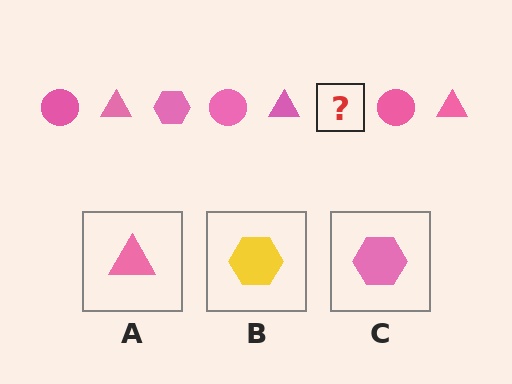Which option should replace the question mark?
Option C.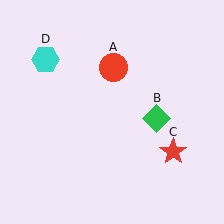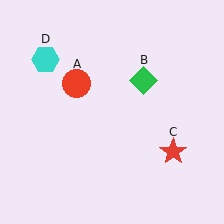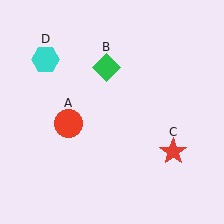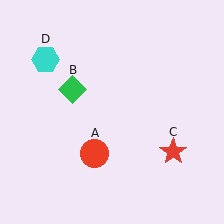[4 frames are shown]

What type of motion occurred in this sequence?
The red circle (object A), green diamond (object B) rotated counterclockwise around the center of the scene.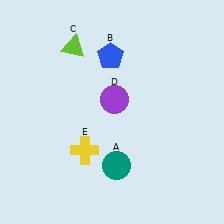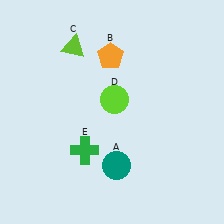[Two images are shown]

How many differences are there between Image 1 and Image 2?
There are 3 differences between the two images.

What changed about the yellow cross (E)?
In Image 1, E is yellow. In Image 2, it changed to green.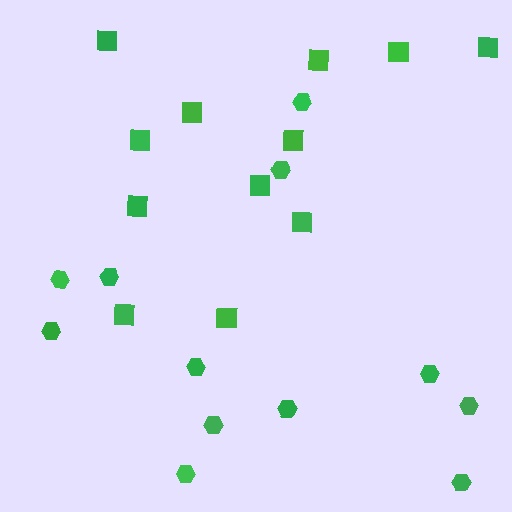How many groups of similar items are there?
There are 2 groups: one group of hexagons (12) and one group of squares (12).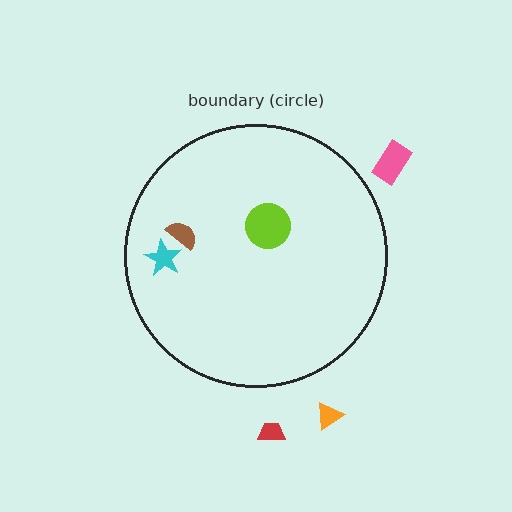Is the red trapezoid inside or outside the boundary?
Outside.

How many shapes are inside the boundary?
3 inside, 3 outside.